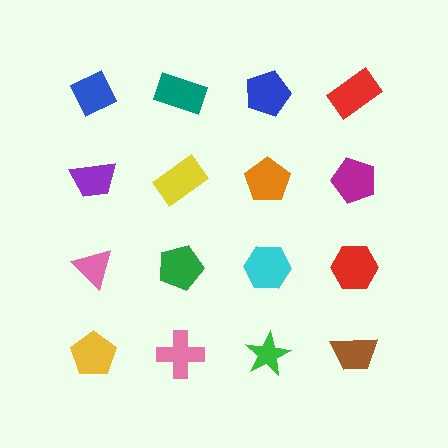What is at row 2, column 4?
A magenta pentagon.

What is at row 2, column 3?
An orange pentagon.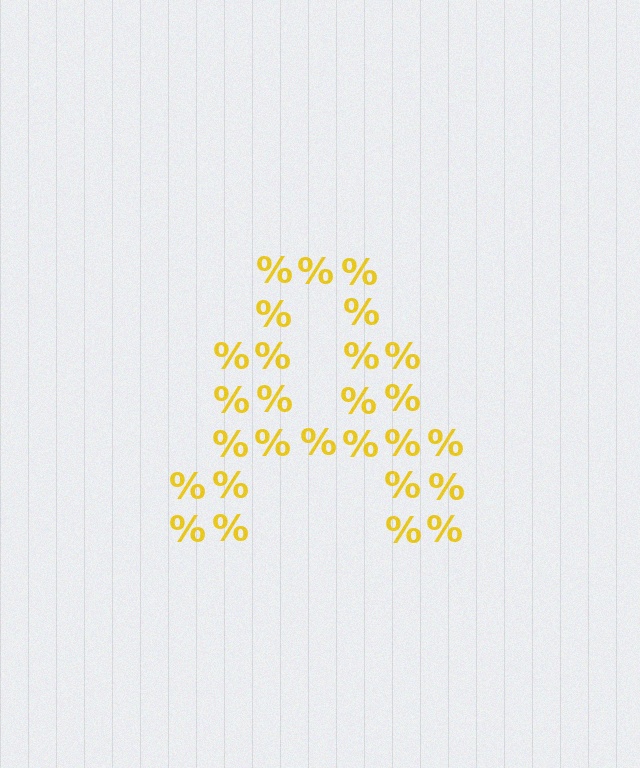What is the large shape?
The large shape is the letter A.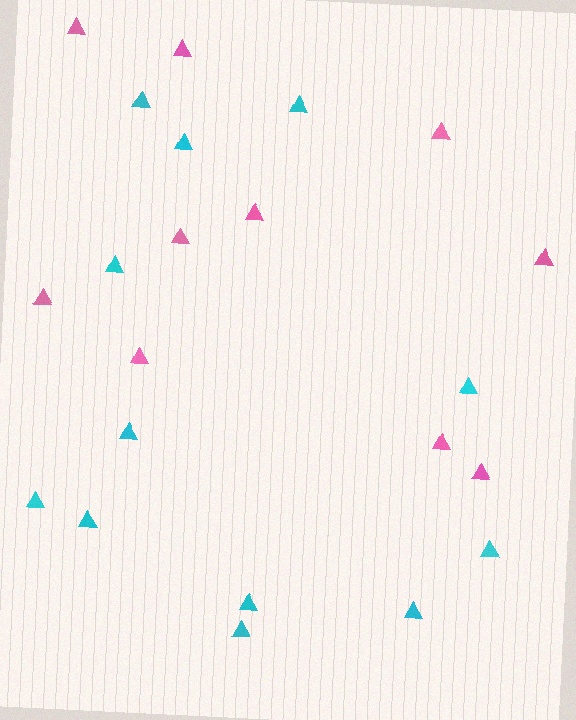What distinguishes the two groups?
There are 2 groups: one group of pink triangles (10) and one group of cyan triangles (12).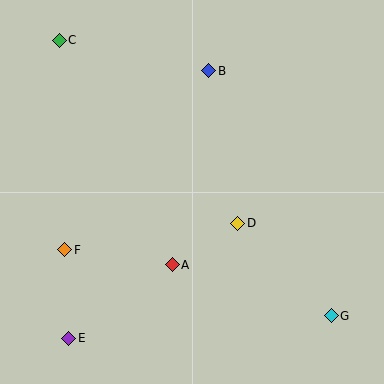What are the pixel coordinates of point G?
Point G is at (331, 316).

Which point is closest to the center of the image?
Point D at (238, 223) is closest to the center.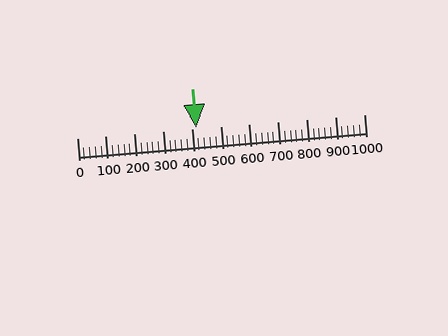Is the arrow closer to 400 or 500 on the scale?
The arrow is closer to 400.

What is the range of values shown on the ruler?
The ruler shows values from 0 to 1000.